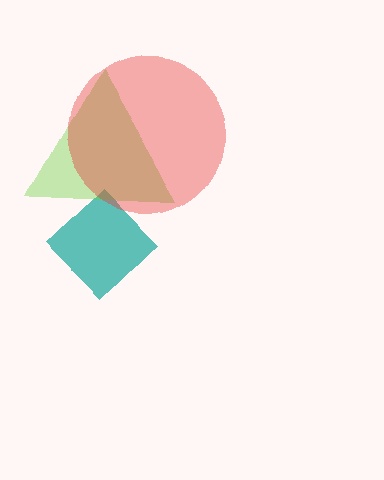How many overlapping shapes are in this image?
There are 3 overlapping shapes in the image.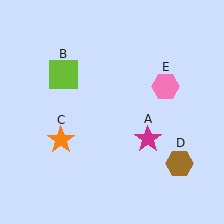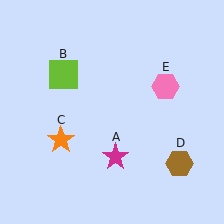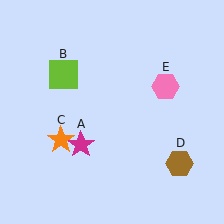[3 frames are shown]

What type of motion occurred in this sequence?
The magenta star (object A) rotated clockwise around the center of the scene.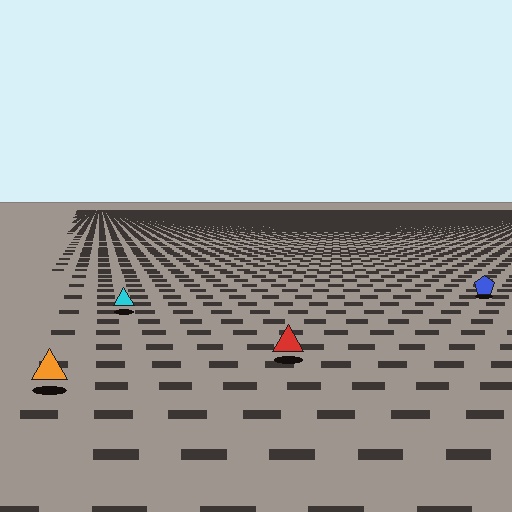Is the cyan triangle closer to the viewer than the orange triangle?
No. The orange triangle is closer — you can tell from the texture gradient: the ground texture is coarser near it.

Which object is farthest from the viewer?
The blue pentagon is farthest from the viewer. It appears smaller and the ground texture around it is denser.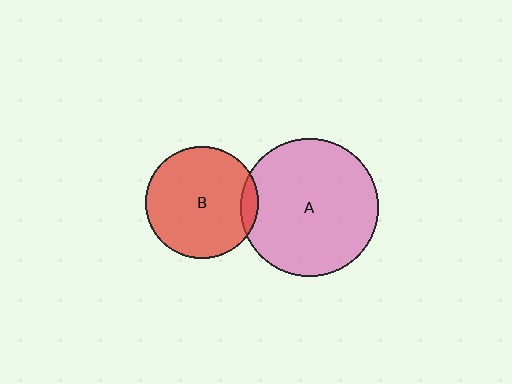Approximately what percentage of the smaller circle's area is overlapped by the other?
Approximately 10%.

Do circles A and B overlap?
Yes.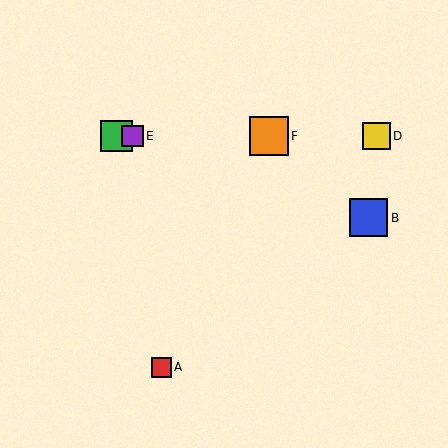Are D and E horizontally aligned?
Yes, both are at y≈136.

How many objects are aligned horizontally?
4 objects (C, D, E, F) are aligned horizontally.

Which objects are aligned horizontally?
Objects C, D, E, F are aligned horizontally.